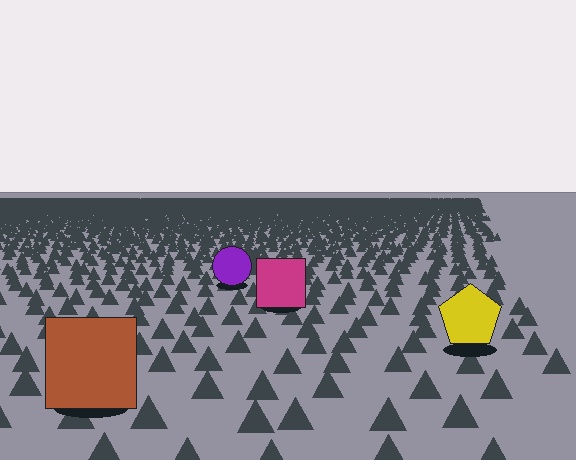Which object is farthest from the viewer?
The purple circle is farthest from the viewer. It appears smaller and the ground texture around it is denser.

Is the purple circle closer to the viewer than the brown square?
No. The brown square is closer — you can tell from the texture gradient: the ground texture is coarser near it.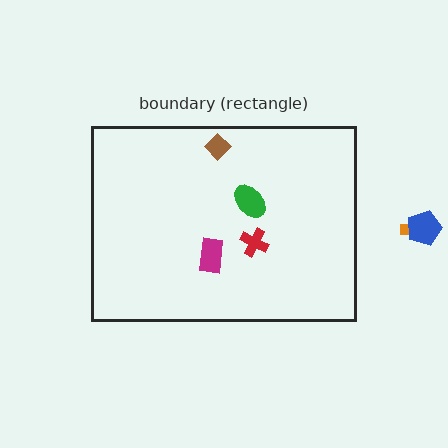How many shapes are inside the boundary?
4 inside, 2 outside.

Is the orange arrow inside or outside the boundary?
Outside.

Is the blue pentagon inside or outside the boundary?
Outside.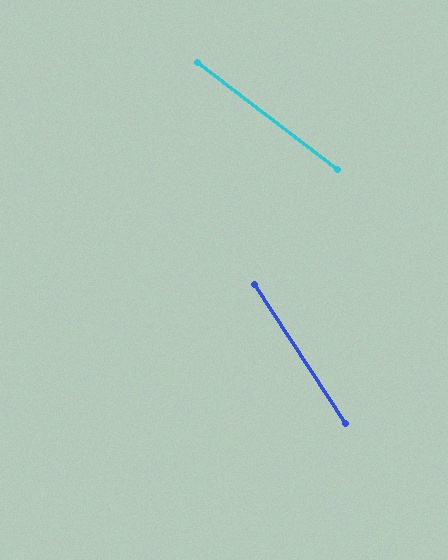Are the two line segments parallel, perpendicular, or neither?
Neither parallel nor perpendicular — they differ by about 20°.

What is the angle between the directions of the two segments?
Approximately 20 degrees.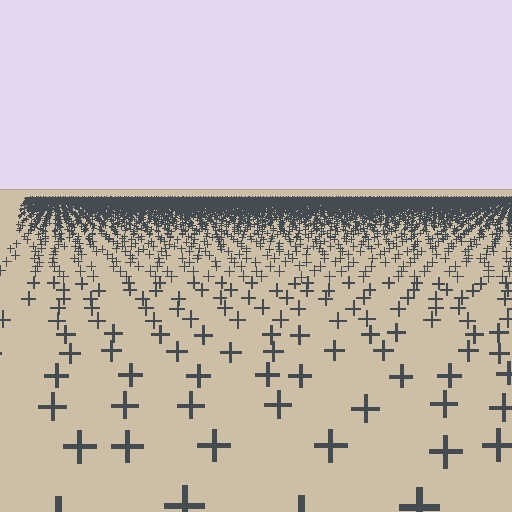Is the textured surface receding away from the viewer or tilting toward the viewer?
The surface is receding away from the viewer. Texture elements get smaller and denser toward the top.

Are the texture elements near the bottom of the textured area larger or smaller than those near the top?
Larger. Near the bottom, elements are closer to the viewer and appear at a bigger on-screen size.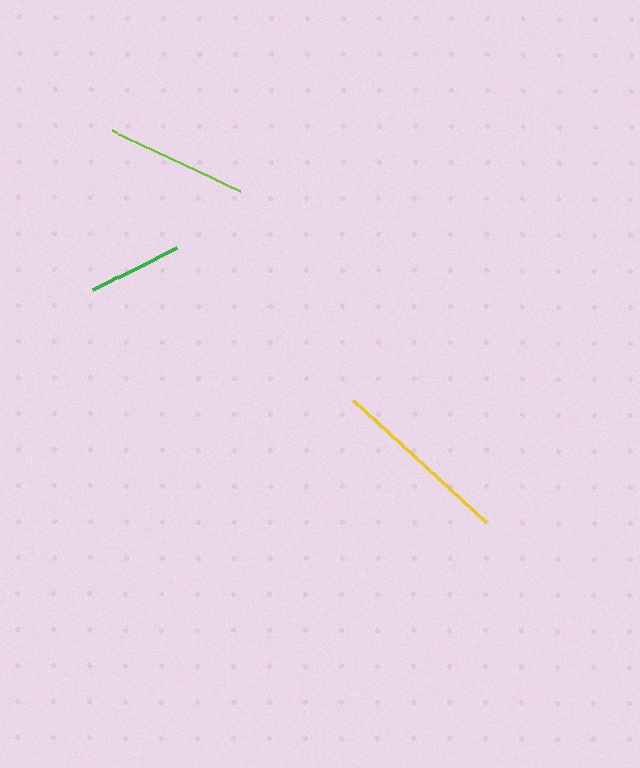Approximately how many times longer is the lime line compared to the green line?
The lime line is approximately 1.5 times the length of the green line.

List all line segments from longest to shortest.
From longest to shortest: yellow, lime, green.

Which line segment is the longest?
The yellow line is the longest at approximately 181 pixels.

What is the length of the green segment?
The green segment is approximately 94 pixels long.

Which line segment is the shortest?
The green line is the shortest at approximately 94 pixels.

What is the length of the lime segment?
The lime segment is approximately 142 pixels long.